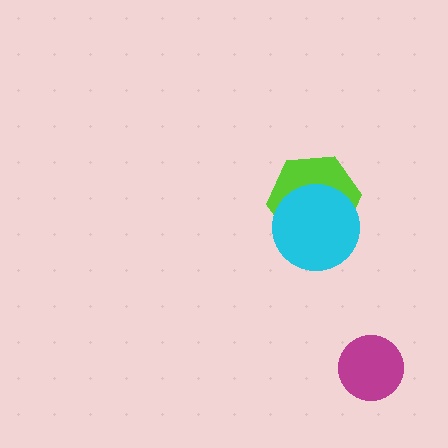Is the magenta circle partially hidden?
No, no other shape covers it.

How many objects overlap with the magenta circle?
0 objects overlap with the magenta circle.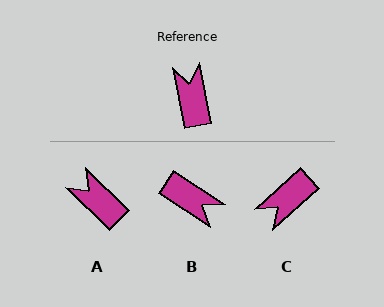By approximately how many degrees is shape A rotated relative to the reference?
Approximately 34 degrees counter-clockwise.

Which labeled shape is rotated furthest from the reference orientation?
B, about 135 degrees away.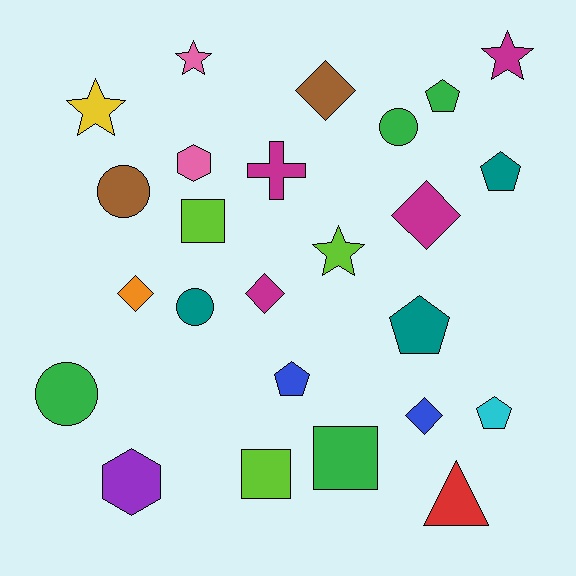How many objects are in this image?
There are 25 objects.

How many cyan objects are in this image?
There is 1 cyan object.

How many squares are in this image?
There are 3 squares.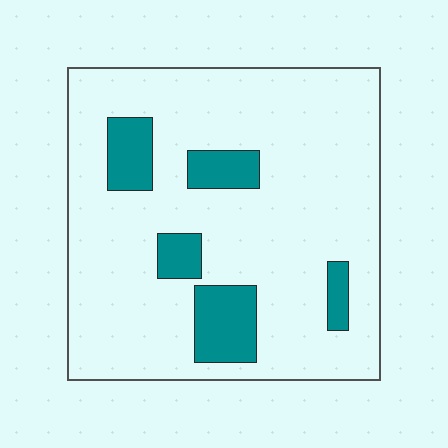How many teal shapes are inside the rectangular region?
5.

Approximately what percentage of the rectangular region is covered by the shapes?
Approximately 15%.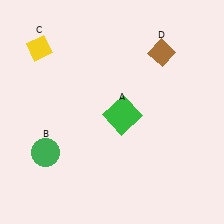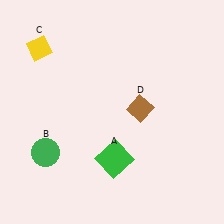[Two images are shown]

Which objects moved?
The objects that moved are: the green square (A), the brown diamond (D).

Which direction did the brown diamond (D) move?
The brown diamond (D) moved down.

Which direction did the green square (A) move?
The green square (A) moved down.